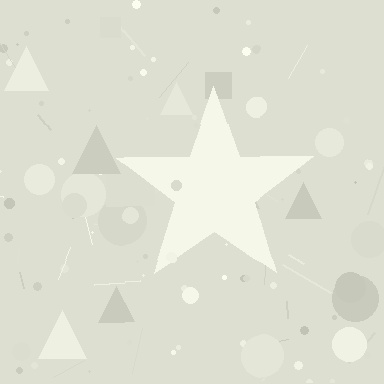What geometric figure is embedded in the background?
A star is embedded in the background.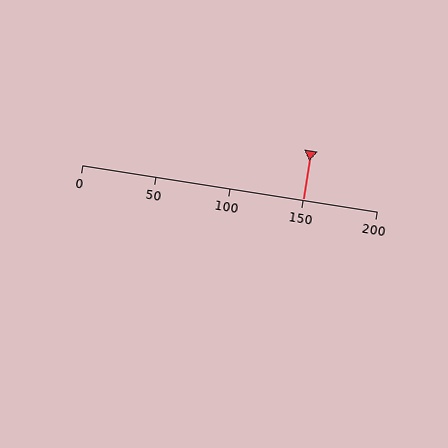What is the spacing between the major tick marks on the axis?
The major ticks are spaced 50 apart.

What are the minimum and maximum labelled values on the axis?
The axis runs from 0 to 200.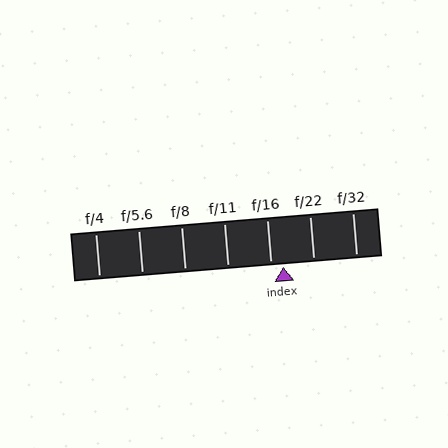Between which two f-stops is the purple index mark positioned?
The index mark is between f/16 and f/22.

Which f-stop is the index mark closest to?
The index mark is closest to f/16.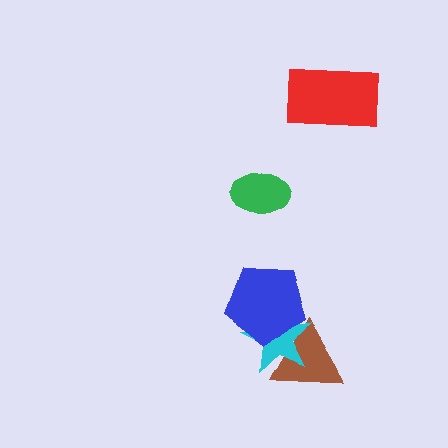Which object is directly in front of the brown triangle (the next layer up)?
The cyan star is directly in front of the brown triangle.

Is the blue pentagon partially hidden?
No, no other shape covers it.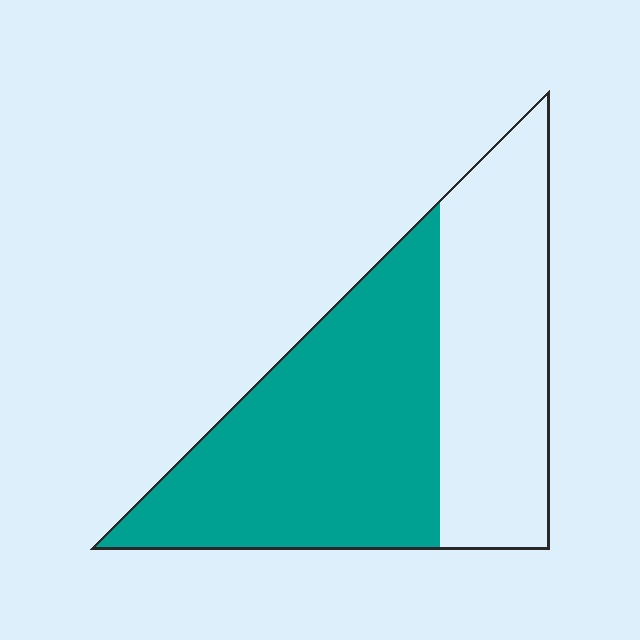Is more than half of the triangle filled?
Yes.